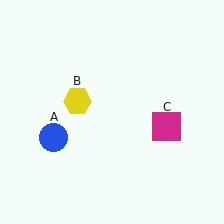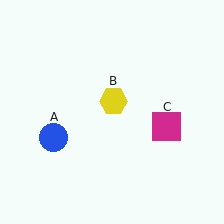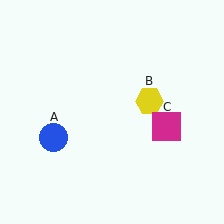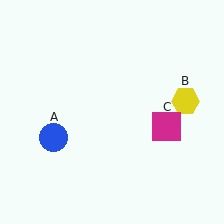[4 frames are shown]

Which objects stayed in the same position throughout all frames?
Blue circle (object A) and magenta square (object C) remained stationary.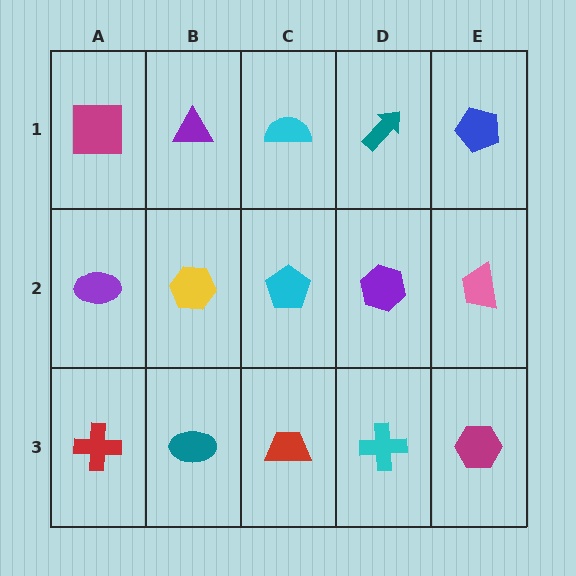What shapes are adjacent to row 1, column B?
A yellow hexagon (row 2, column B), a magenta square (row 1, column A), a cyan semicircle (row 1, column C).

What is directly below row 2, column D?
A cyan cross.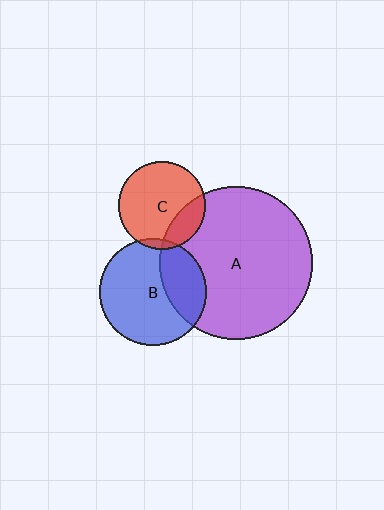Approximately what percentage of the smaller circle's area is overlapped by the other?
Approximately 5%.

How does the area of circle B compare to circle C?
Approximately 1.5 times.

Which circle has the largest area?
Circle A (purple).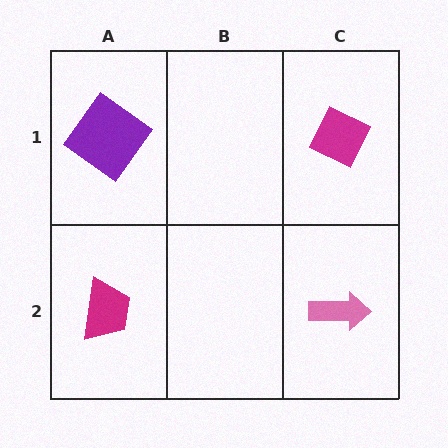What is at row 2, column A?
A magenta trapezoid.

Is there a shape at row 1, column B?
No, that cell is empty.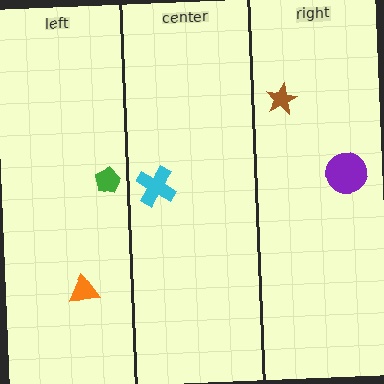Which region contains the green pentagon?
The left region.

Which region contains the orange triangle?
The left region.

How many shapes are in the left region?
2.